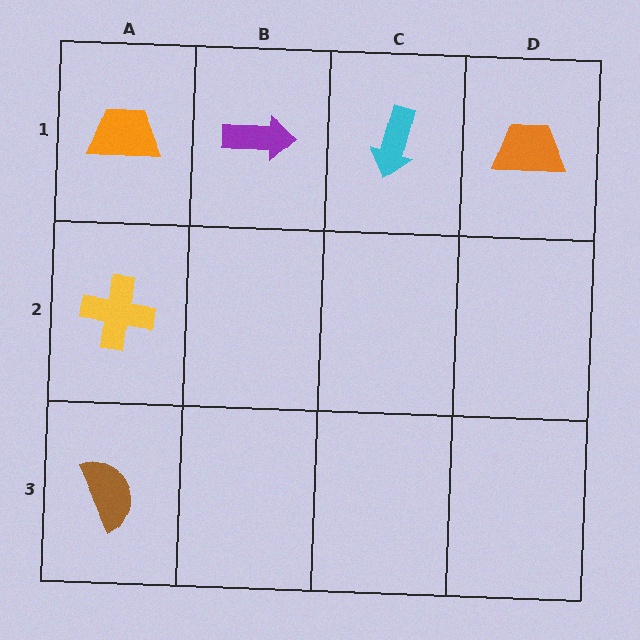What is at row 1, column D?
An orange trapezoid.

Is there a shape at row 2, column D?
No, that cell is empty.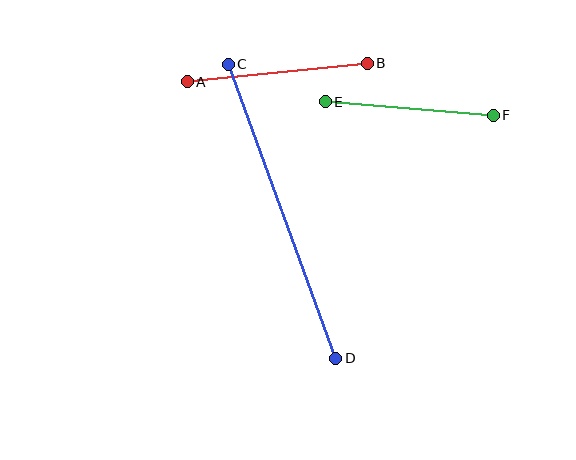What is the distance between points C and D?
The distance is approximately 313 pixels.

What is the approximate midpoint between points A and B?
The midpoint is at approximately (277, 72) pixels.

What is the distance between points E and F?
The distance is approximately 169 pixels.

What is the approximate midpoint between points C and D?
The midpoint is at approximately (282, 211) pixels.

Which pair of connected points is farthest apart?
Points C and D are farthest apart.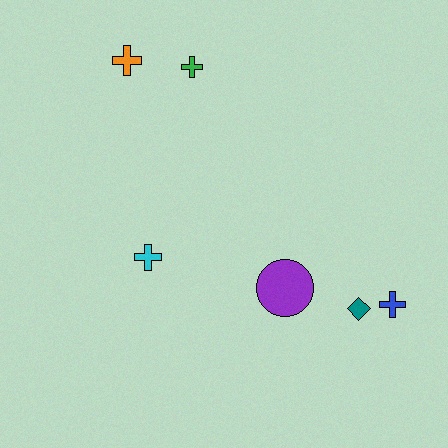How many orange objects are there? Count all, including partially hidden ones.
There is 1 orange object.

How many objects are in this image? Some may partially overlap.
There are 6 objects.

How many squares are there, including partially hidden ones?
There are no squares.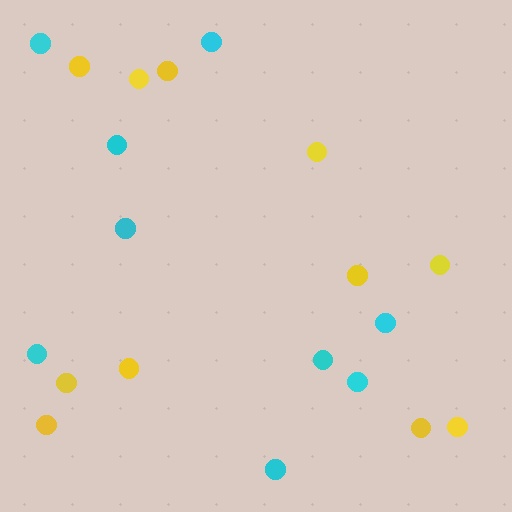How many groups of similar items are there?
There are 2 groups: one group of cyan circles (9) and one group of yellow circles (11).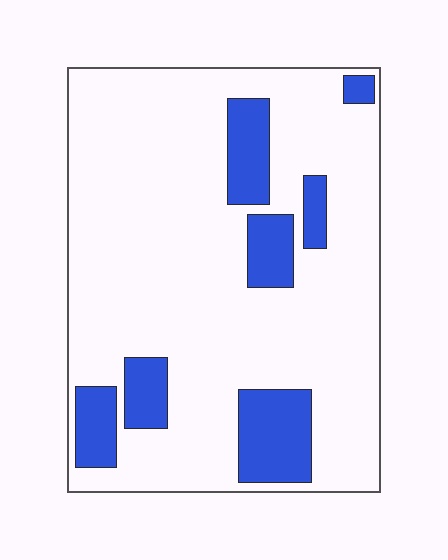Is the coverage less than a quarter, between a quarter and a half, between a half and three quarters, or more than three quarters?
Less than a quarter.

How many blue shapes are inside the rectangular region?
7.